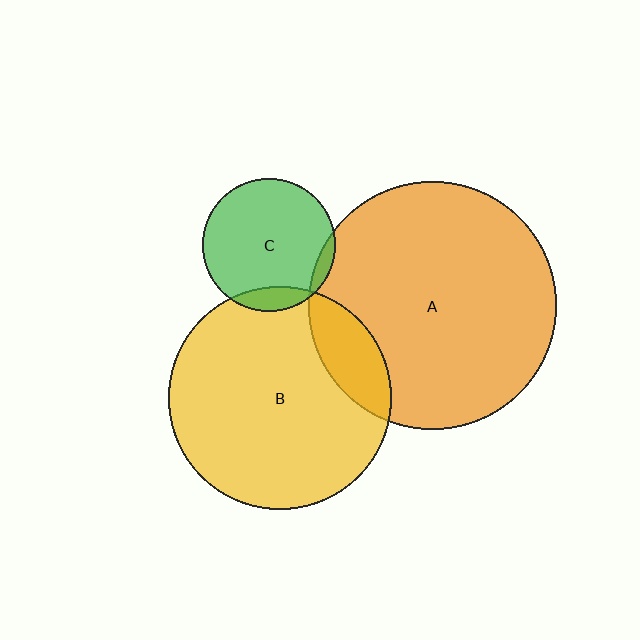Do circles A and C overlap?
Yes.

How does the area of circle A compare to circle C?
Approximately 3.5 times.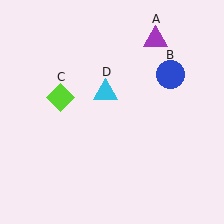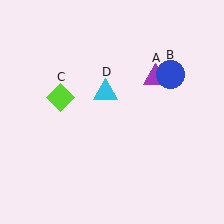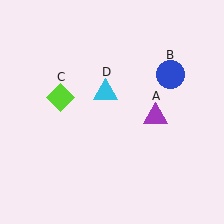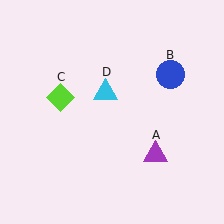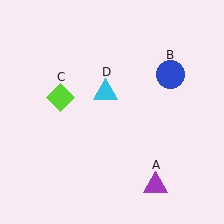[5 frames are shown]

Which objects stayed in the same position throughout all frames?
Blue circle (object B) and lime diamond (object C) and cyan triangle (object D) remained stationary.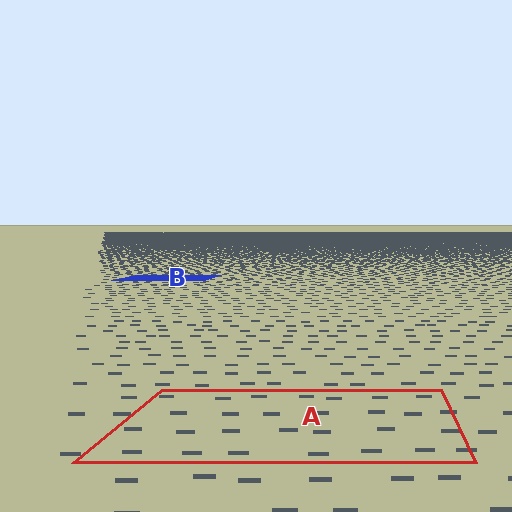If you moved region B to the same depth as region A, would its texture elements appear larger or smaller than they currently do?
They would appear larger. At a closer depth, the same texture elements are projected at a bigger on-screen size.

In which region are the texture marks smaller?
The texture marks are smaller in region B, because it is farther away.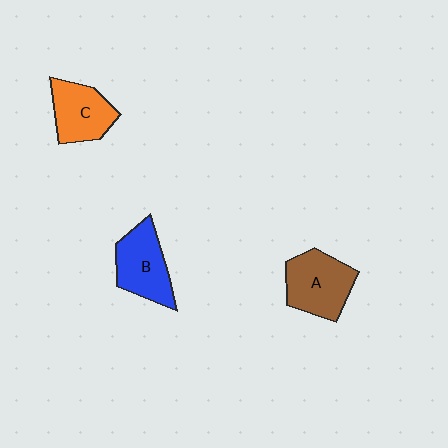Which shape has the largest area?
Shape A (brown).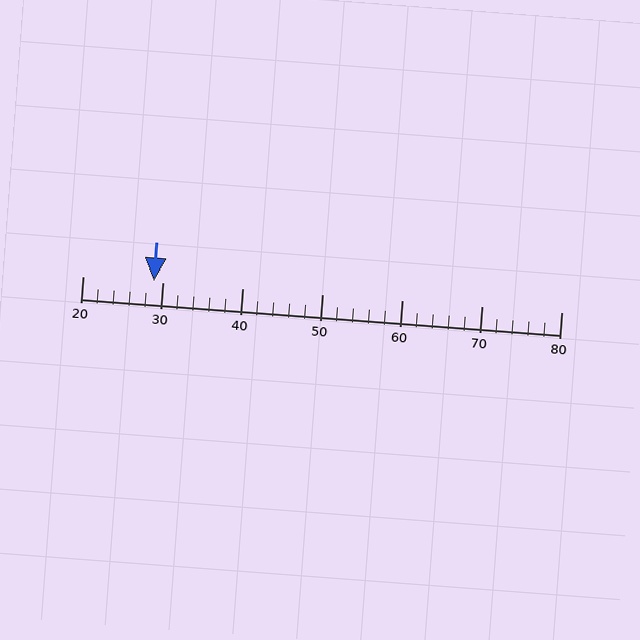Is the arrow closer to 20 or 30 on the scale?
The arrow is closer to 30.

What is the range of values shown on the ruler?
The ruler shows values from 20 to 80.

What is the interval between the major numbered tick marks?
The major tick marks are spaced 10 units apart.